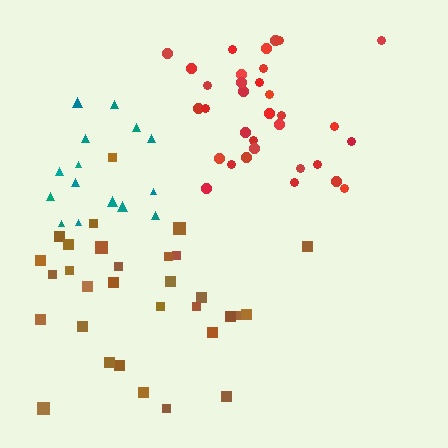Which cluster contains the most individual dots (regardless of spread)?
Red (35).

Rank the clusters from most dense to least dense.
brown, red, teal.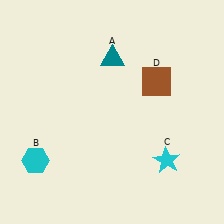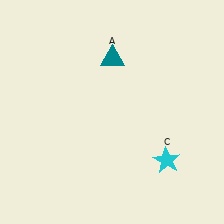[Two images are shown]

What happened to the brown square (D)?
The brown square (D) was removed in Image 2. It was in the top-right area of Image 1.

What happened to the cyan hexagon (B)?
The cyan hexagon (B) was removed in Image 2. It was in the bottom-left area of Image 1.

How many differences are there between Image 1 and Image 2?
There are 2 differences between the two images.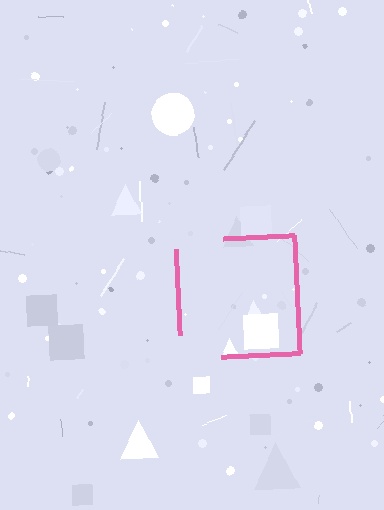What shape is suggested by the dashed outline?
The dashed outline suggests a square.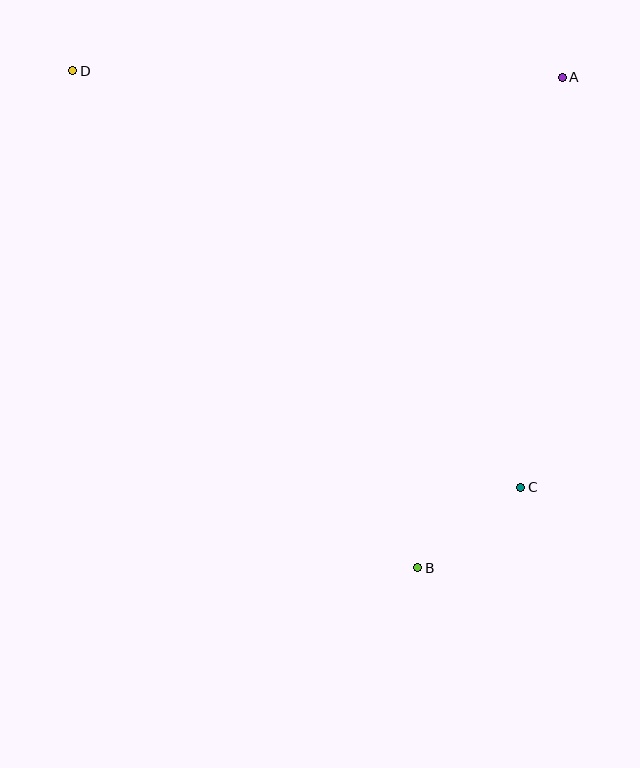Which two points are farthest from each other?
Points C and D are farthest from each other.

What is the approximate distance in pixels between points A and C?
The distance between A and C is approximately 412 pixels.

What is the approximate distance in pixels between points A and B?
The distance between A and B is approximately 511 pixels.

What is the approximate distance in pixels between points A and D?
The distance between A and D is approximately 490 pixels.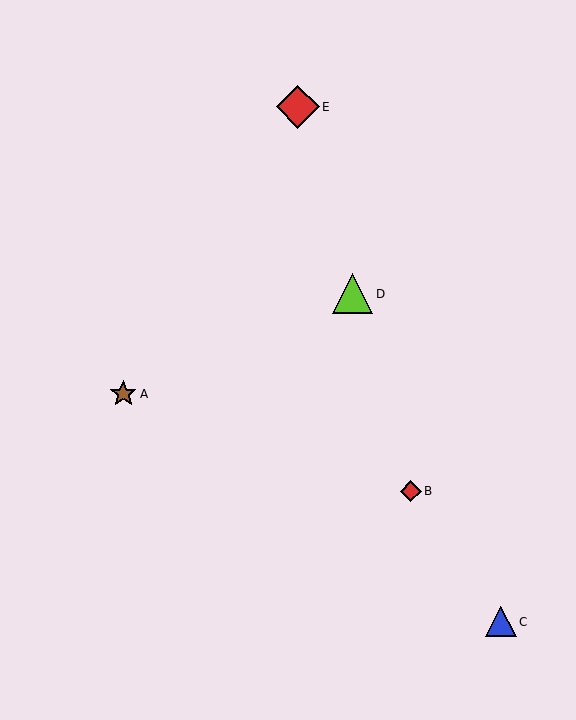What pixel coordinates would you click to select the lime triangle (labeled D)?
Click at (353, 294) to select the lime triangle D.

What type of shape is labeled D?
Shape D is a lime triangle.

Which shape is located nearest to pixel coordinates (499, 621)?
The blue triangle (labeled C) at (501, 622) is nearest to that location.